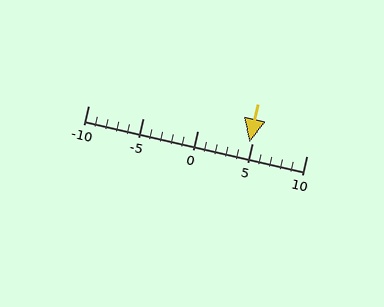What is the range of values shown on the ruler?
The ruler shows values from -10 to 10.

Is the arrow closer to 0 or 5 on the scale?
The arrow is closer to 5.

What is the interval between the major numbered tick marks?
The major tick marks are spaced 5 units apart.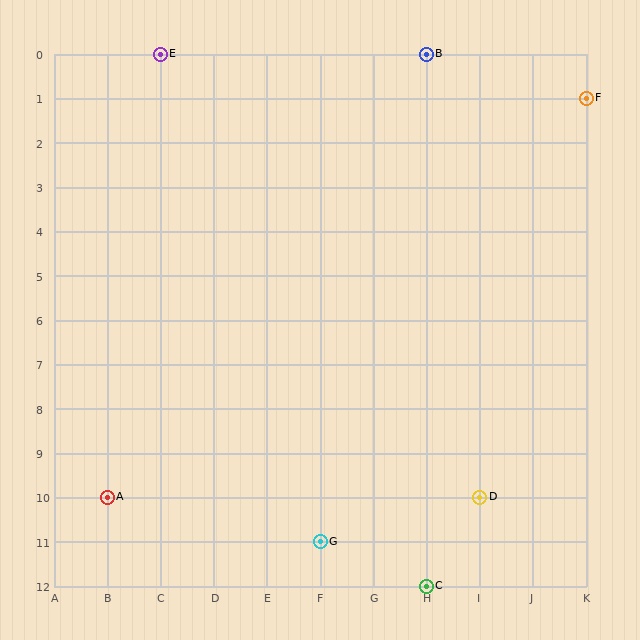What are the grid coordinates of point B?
Point B is at grid coordinates (H, 0).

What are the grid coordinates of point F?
Point F is at grid coordinates (K, 1).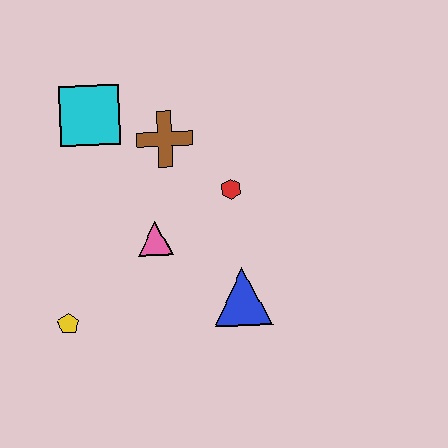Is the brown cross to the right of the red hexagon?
No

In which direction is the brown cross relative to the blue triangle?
The brown cross is above the blue triangle.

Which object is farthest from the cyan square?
The blue triangle is farthest from the cyan square.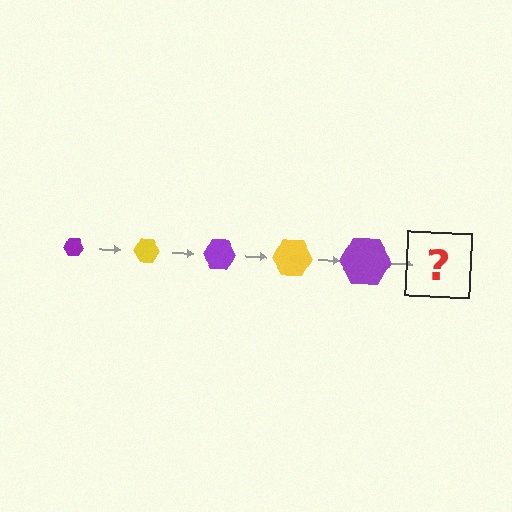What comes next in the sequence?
The next element should be a yellow hexagon, larger than the previous one.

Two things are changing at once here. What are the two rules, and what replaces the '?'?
The two rules are that the hexagon grows larger each step and the color cycles through purple and yellow. The '?' should be a yellow hexagon, larger than the previous one.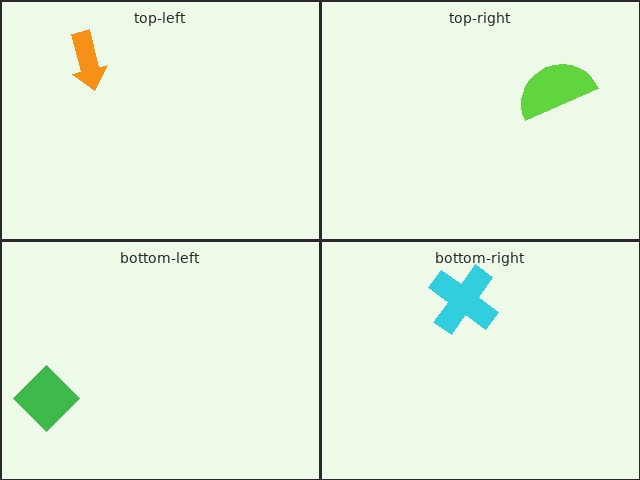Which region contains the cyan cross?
The bottom-right region.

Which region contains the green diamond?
The bottom-left region.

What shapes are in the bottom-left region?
The green diamond.